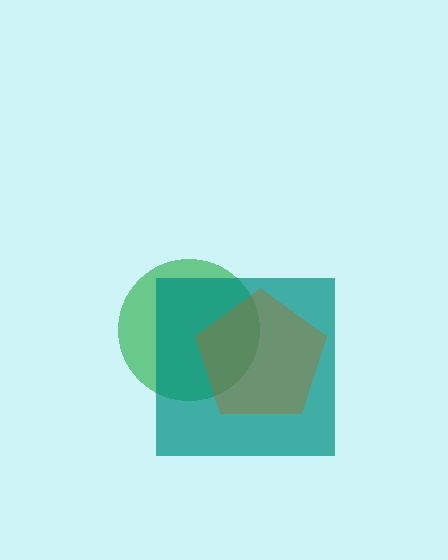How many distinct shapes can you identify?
There are 3 distinct shapes: a green circle, a teal square, a brown pentagon.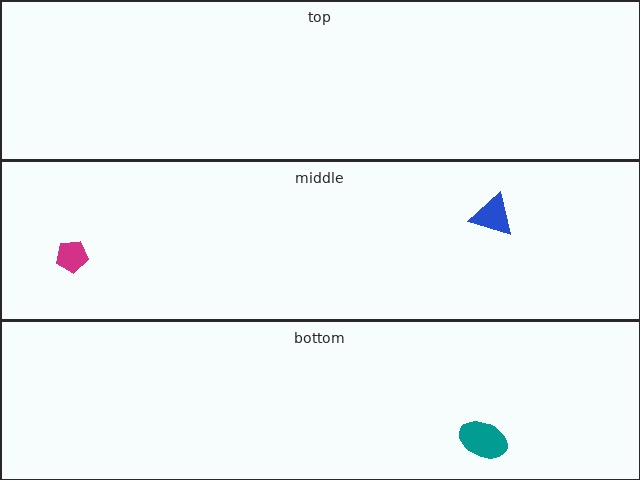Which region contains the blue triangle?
The middle region.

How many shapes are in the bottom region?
1.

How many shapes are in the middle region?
2.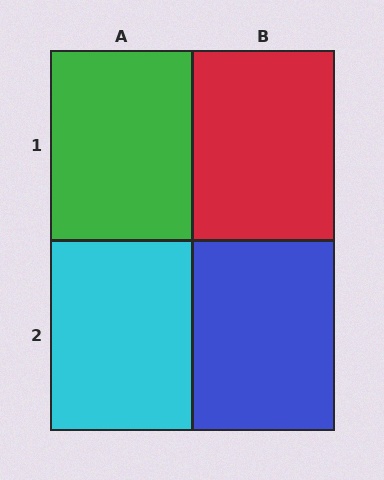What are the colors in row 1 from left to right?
Green, red.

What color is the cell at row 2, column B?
Blue.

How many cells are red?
1 cell is red.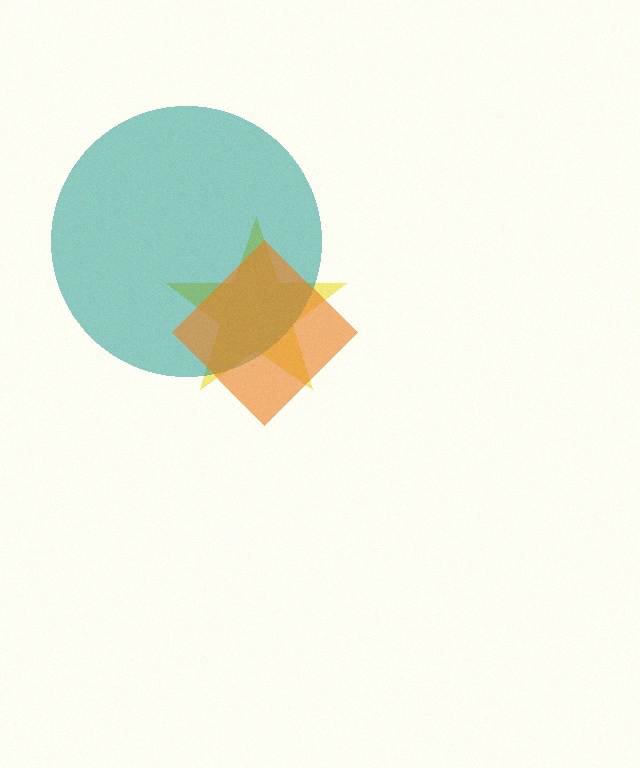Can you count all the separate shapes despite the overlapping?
Yes, there are 3 separate shapes.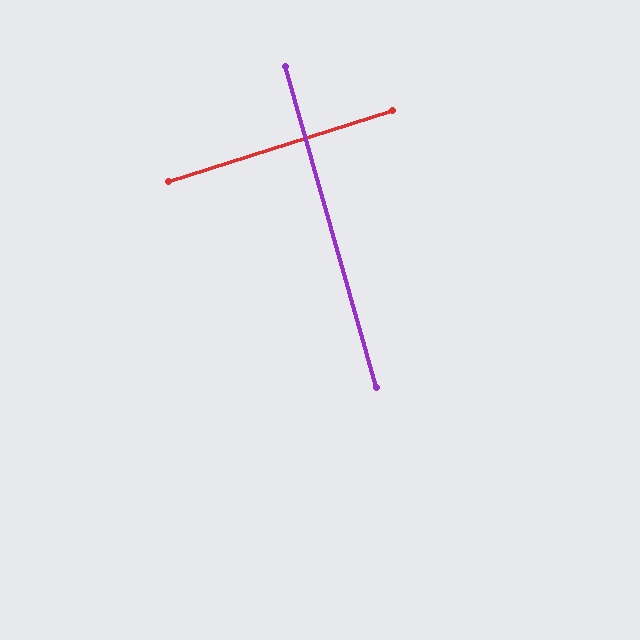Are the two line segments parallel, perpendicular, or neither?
Perpendicular — they meet at approximately 88°.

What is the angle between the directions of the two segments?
Approximately 88 degrees.